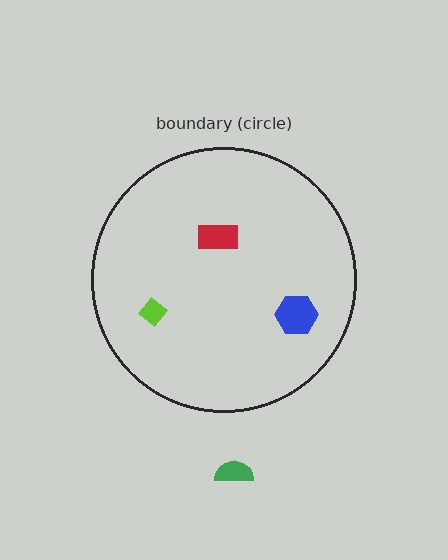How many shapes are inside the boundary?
3 inside, 1 outside.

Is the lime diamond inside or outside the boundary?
Inside.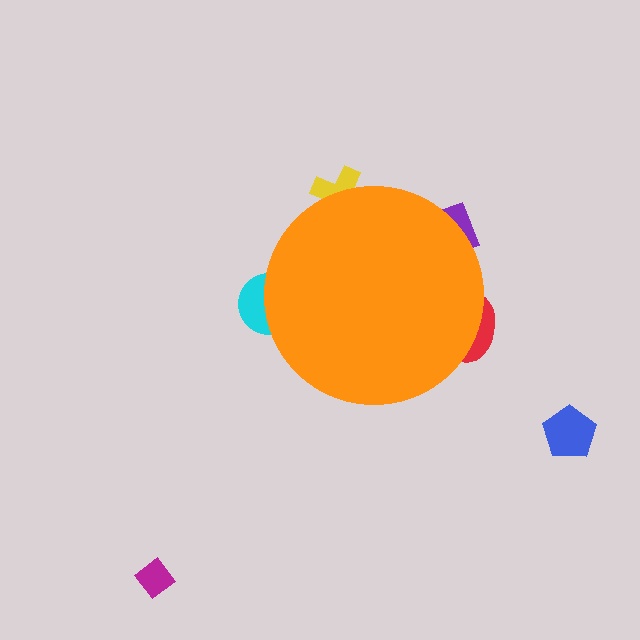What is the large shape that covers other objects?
An orange circle.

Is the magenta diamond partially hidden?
No, the magenta diamond is fully visible.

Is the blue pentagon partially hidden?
No, the blue pentagon is fully visible.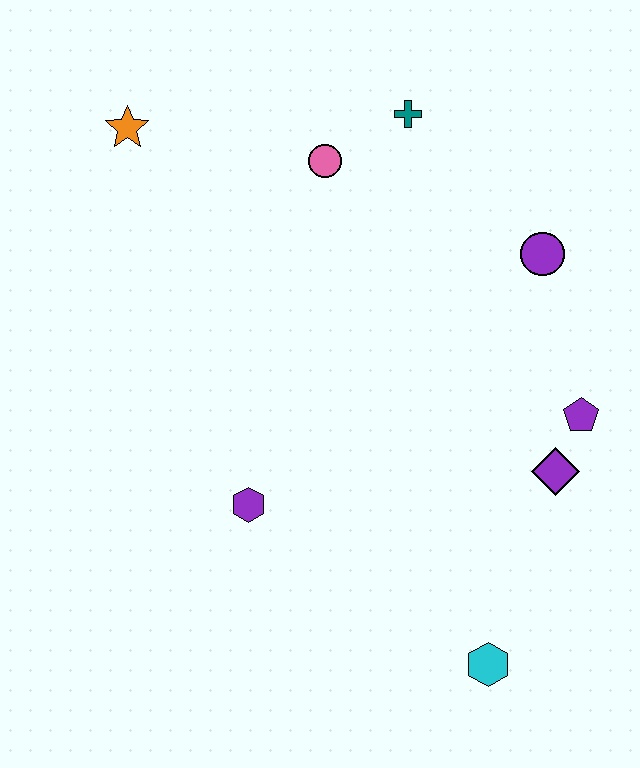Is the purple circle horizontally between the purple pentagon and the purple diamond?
No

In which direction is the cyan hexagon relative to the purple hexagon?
The cyan hexagon is to the right of the purple hexagon.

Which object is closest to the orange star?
The pink circle is closest to the orange star.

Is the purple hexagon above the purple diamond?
No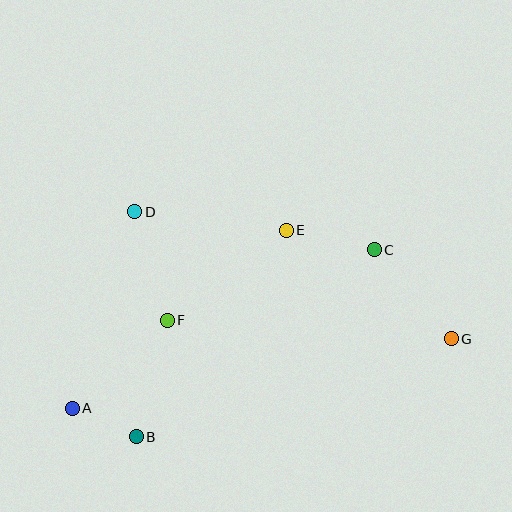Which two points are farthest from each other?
Points A and G are farthest from each other.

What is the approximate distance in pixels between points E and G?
The distance between E and G is approximately 198 pixels.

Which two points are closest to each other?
Points A and B are closest to each other.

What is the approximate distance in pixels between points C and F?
The distance between C and F is approximately 219 pixels.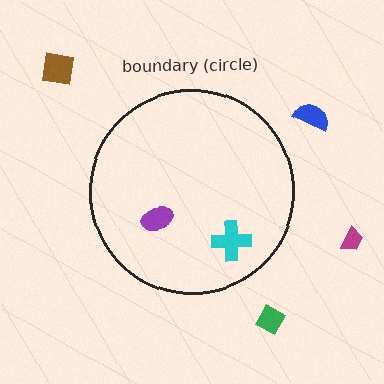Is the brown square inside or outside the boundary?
Outside.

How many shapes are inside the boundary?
2 inside, 4 outside.